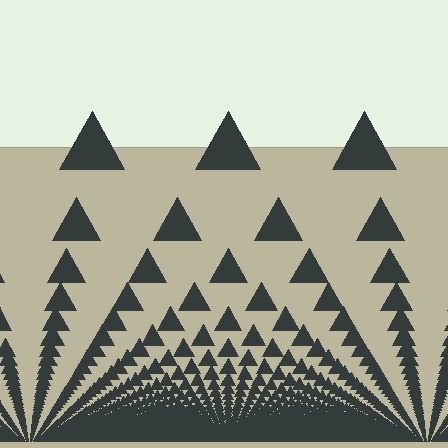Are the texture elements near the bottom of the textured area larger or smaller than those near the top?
Smaller. The gradient is inverted — elements near the bottom are smaller and denser.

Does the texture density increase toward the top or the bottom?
Density increases toward the bottom.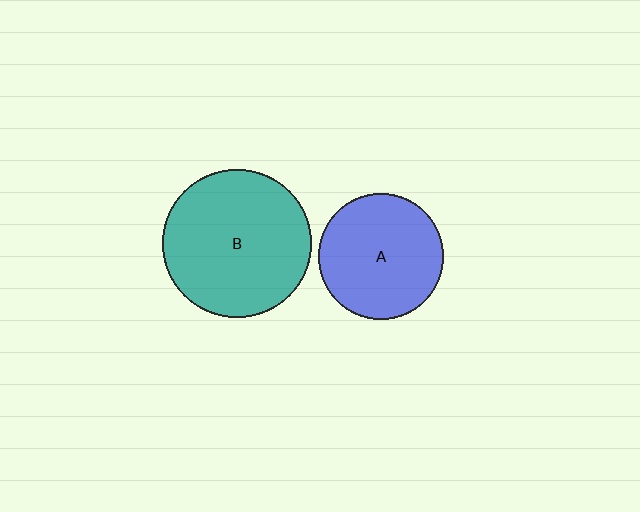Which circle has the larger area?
Circle B (teal).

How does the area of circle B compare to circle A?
Approximately 1.4 times.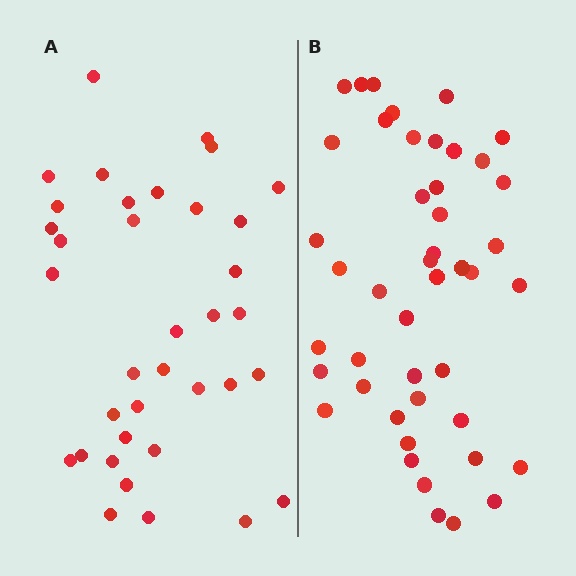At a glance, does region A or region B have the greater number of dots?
Region B (the right region) has more dots.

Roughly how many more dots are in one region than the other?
Region B has roughly 8 or so more dots than region A.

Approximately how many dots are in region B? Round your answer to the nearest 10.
About 40 dots. (The exact count is 45, which rounds to 40.)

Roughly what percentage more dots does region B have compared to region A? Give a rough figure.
About 25% more.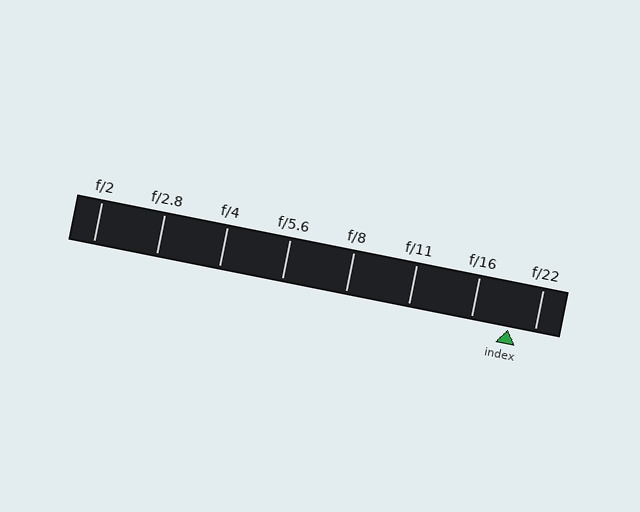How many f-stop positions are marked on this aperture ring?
There are 8 f-stop positions marked.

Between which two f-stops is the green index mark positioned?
The index mark is between f/16 and f/22.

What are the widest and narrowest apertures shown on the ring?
The widest aperture shown is f/2 and the narrowest is f/22.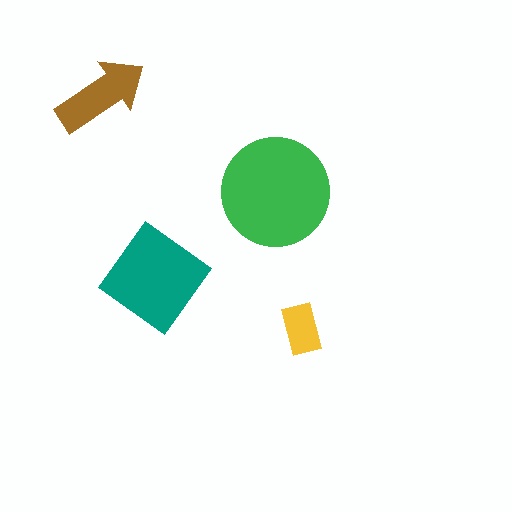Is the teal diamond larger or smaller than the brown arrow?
Larger.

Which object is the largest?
The green circle.